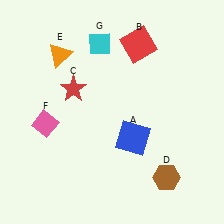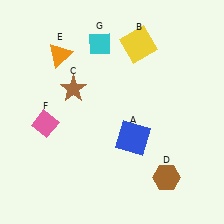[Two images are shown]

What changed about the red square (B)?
In Image 1, B is red. In Image 2, it changed to yellow.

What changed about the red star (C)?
In Image 1, C is red. In Image 2, it changed to brown.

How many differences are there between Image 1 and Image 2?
There are 2 differences between the two images.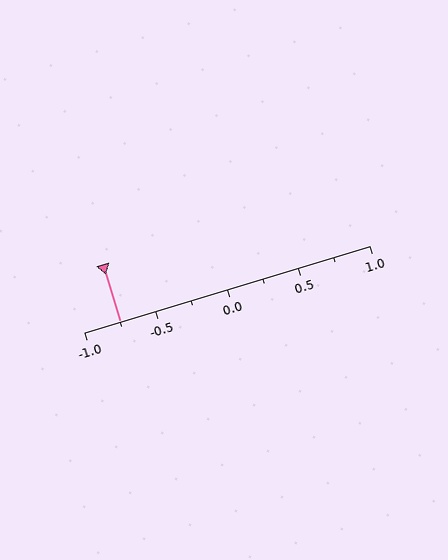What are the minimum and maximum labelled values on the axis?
The axis runs from -1.0 to 1.0.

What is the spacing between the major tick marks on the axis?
The major ticks are spaced 0.5 apart.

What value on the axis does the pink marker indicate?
The marker indicates approximately -0.75.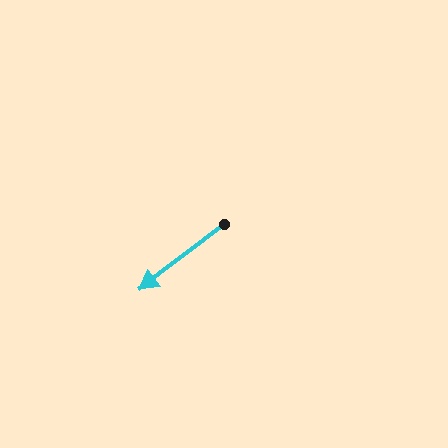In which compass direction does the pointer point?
Southwest.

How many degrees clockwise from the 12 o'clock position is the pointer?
Approximately 232 degrees.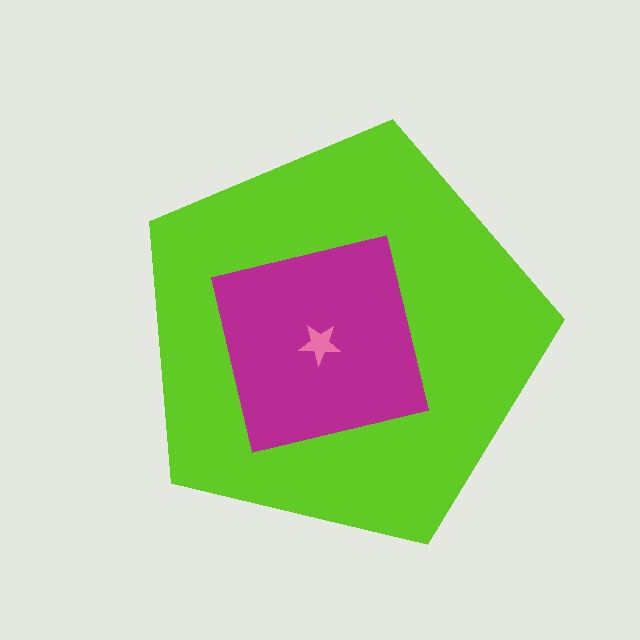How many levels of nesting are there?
3.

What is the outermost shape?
The lime pentagon.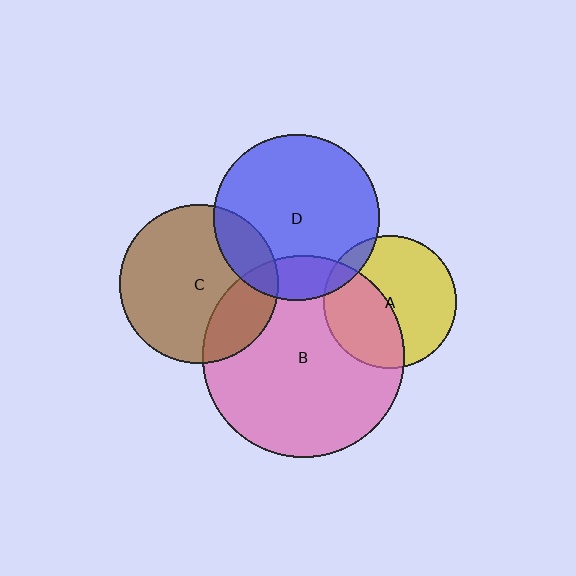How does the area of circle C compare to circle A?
Approximately 1.4 times.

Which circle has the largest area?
Circle B (pink).